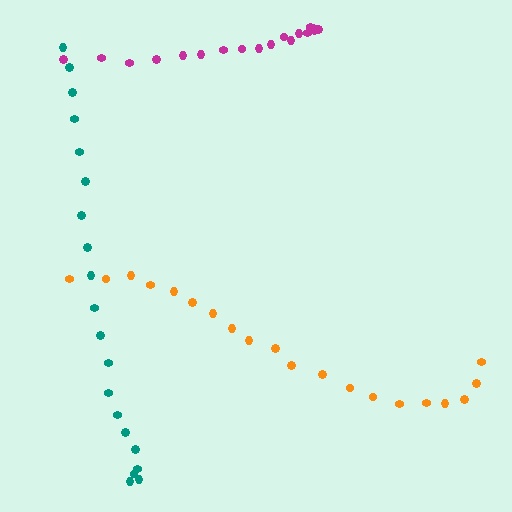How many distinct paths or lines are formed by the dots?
There are 3 distinct paths.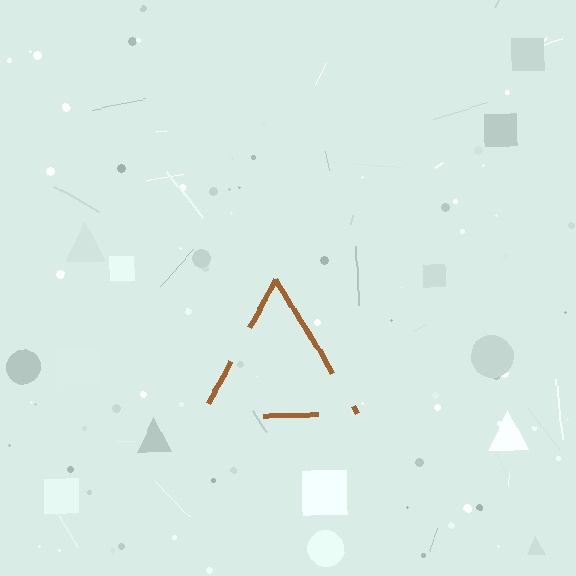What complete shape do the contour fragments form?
The contour fragments form a triangle.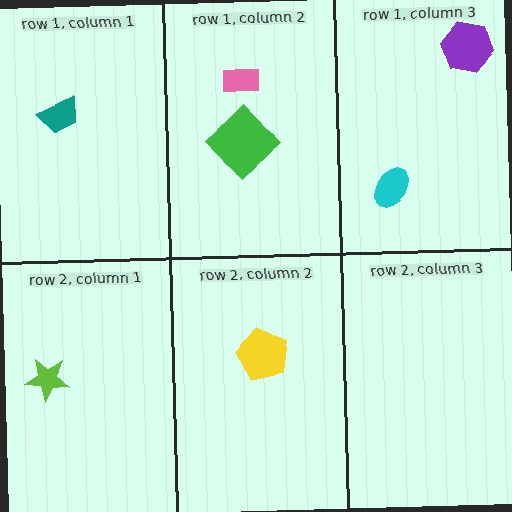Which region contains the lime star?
The row 2, column 1 region.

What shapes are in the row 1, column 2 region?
The green diamond, the pink rectangle.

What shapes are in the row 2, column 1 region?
The lime star.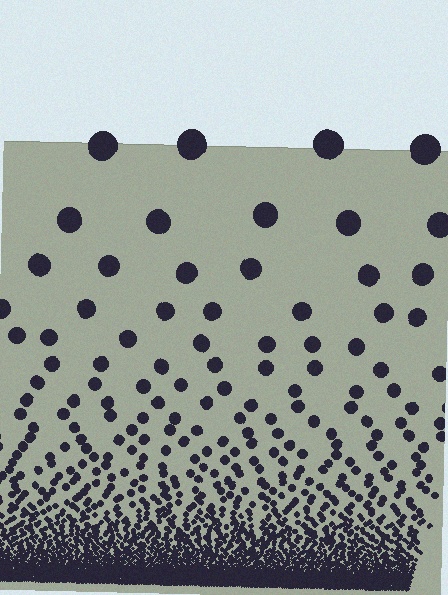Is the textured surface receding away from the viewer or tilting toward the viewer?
The surface appears to tilt toward the viewer. Texture elements get larger and sparser toward the top.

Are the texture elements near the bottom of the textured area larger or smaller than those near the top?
Smaller. The gradient is inverted — elements near the bottom are smaller and denser.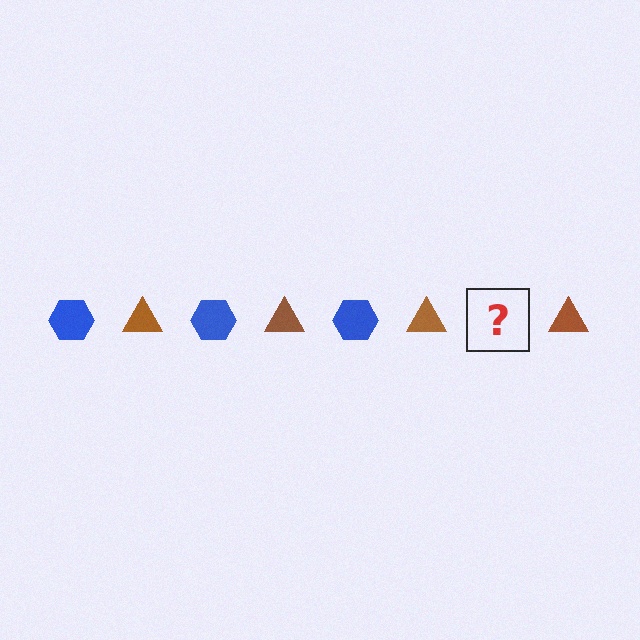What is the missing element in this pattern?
The missing element is a blue hexagon.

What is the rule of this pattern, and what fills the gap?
The rule is that the pattern alternates between blue hexagon and brown triangle. The gap should be filled with a blue hexagon.